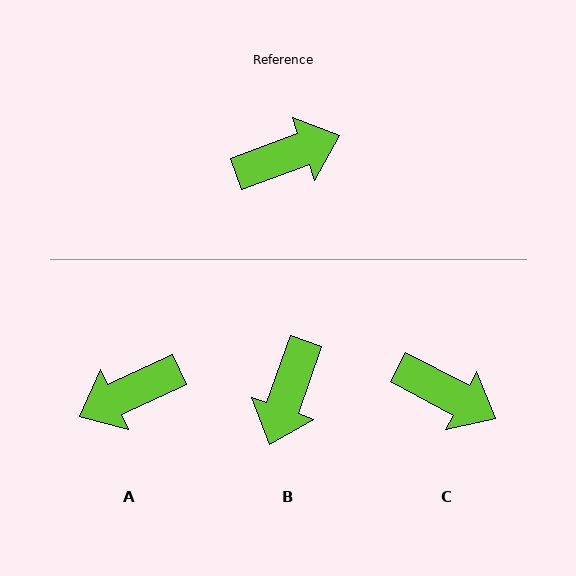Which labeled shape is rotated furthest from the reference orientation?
A, about 175 degrees away.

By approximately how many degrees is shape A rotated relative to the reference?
Approximately 175 degrees clockwise.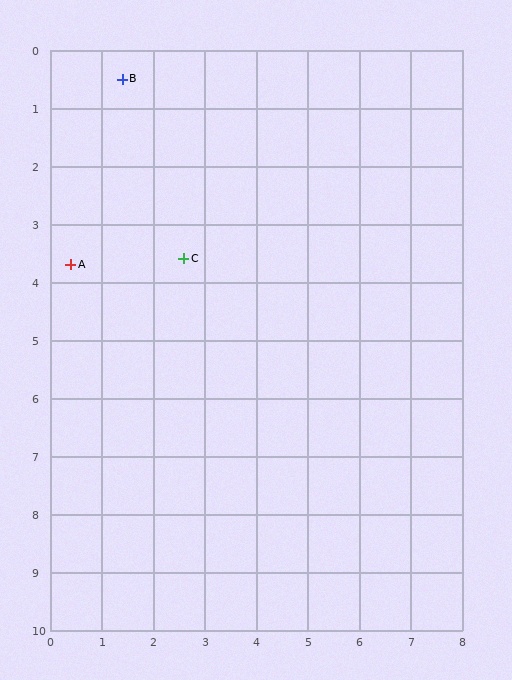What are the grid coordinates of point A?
Point A is at approximately (0.4, 3.7).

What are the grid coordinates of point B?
Point B is at approximately (1.4, 0.5).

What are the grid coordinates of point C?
Point C is at approximately (2.6, 3.6).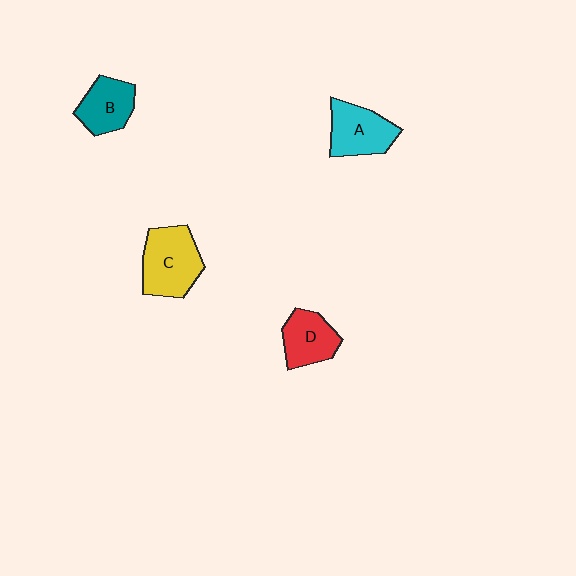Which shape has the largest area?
Shape C (yellow).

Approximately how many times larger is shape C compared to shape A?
Approximately 1.2 times.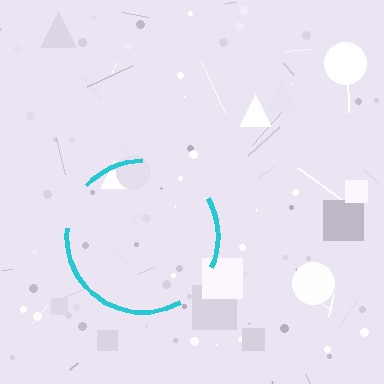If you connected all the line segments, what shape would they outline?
They would outline a circle.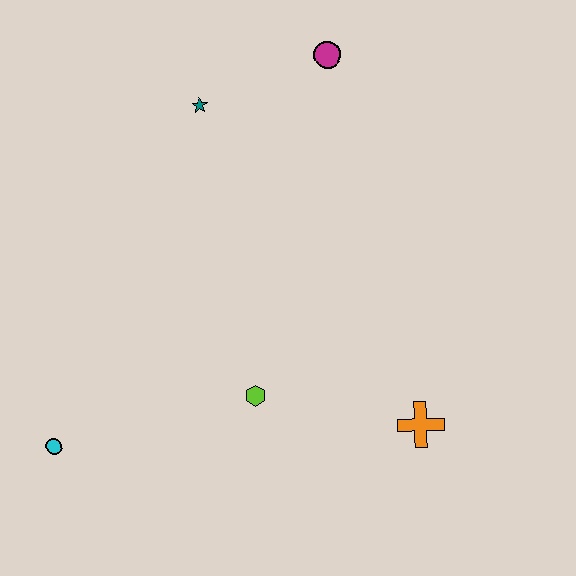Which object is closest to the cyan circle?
The lime hexagon is closest to the cyan circle.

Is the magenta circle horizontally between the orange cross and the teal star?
Yes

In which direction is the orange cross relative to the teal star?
The orange cross is below the teal star.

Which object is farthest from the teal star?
The orange cross is farthest from the teal star.